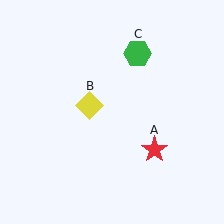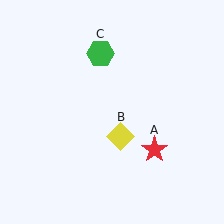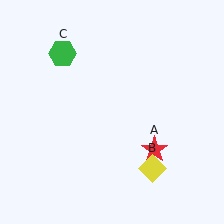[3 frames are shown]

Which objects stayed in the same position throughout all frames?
Red star (object A) remained stationary.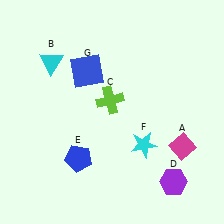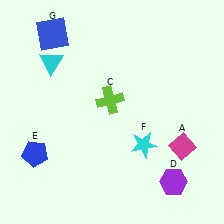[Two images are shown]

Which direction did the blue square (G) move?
The blue square (G) moved up.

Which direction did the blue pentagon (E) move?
The blue pentagon (E) moved left.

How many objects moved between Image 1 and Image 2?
2 objects moved between the two images.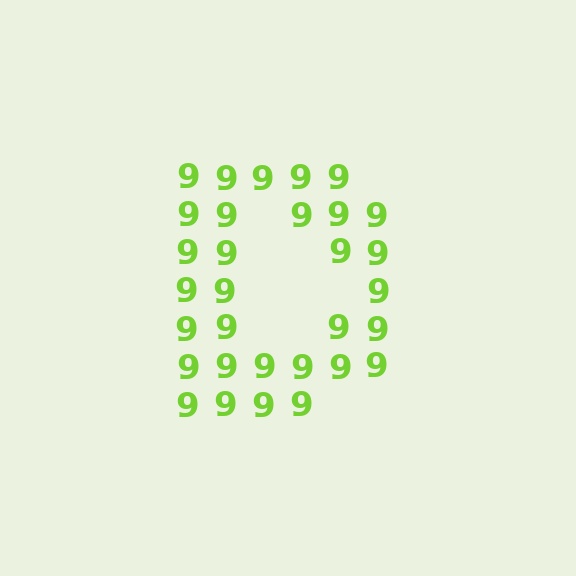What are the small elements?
The small elements are digit 9's.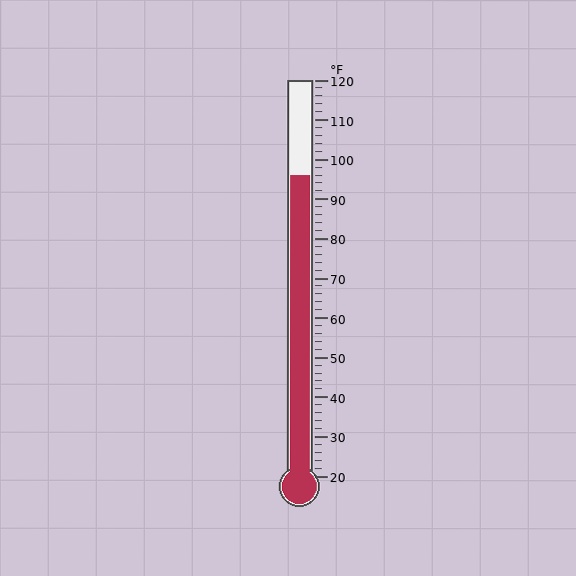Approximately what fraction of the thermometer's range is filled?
The thermometer is filled to approximately 75% of its range.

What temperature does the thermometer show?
The thermometer shows approximately 96°F.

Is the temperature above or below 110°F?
The temperature is below 110°F.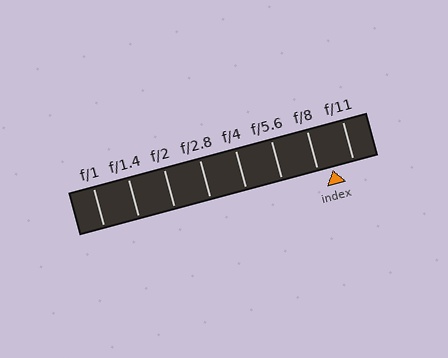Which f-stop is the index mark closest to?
The index mark is closest to f/8.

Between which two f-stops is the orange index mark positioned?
The index mark is between f/8 and f/11.